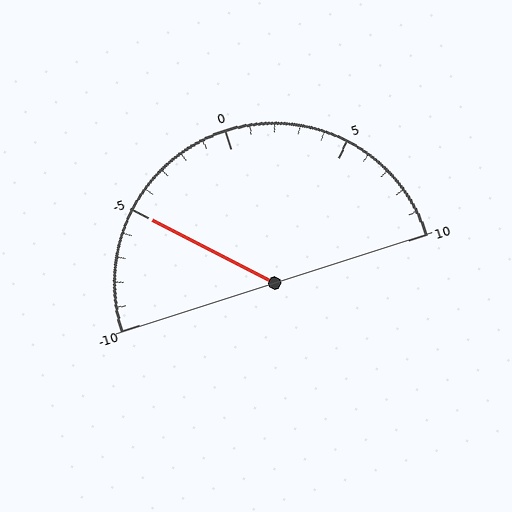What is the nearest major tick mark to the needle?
The nearest major tick mark is -5.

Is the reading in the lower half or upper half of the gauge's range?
The reading is in the lower half of the range (-10 to 10).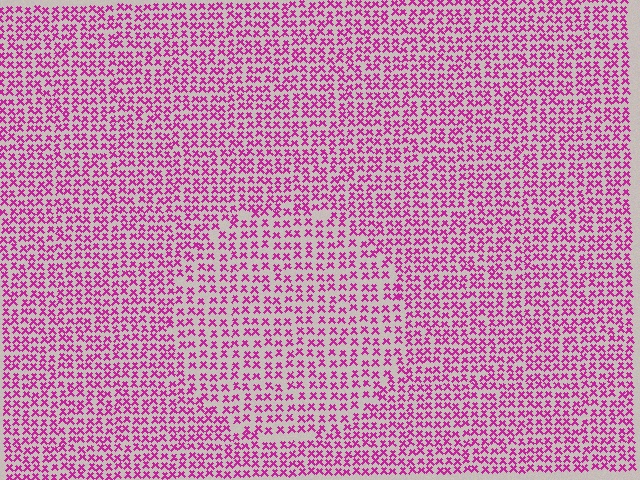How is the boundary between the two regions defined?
The boundary is defined by a change in element density (approximately 1.4x ratio). All elements are the same color, size, and shape.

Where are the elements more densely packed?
The elements are more densely packed outside the circle boundary.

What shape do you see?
I see a circle.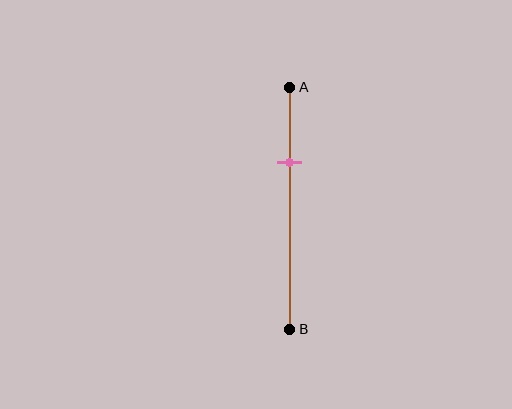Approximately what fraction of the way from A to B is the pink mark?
The pink mark is approximately 30% of the way from A to B.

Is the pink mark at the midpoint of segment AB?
No, the mark is at about 30% from A, not at the 50% midpoint.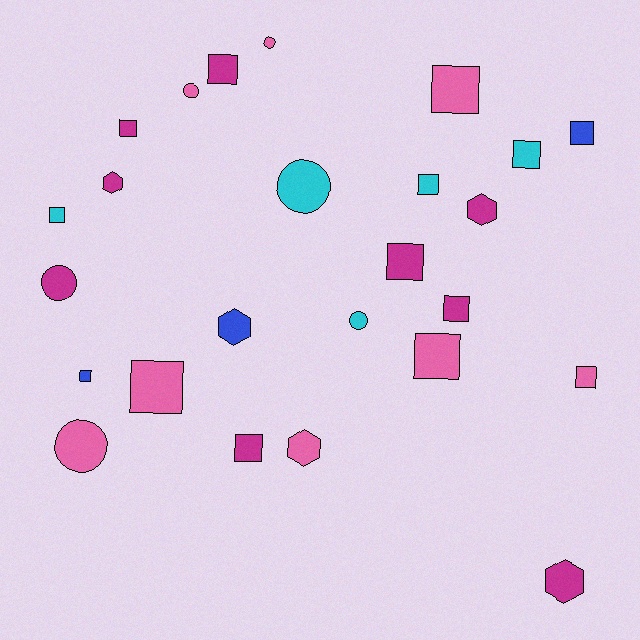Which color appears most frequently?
Magenta, with 9 objects.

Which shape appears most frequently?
Square, with 14 objects.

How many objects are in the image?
There are 25 objects.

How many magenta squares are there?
There are 5 magenta squares.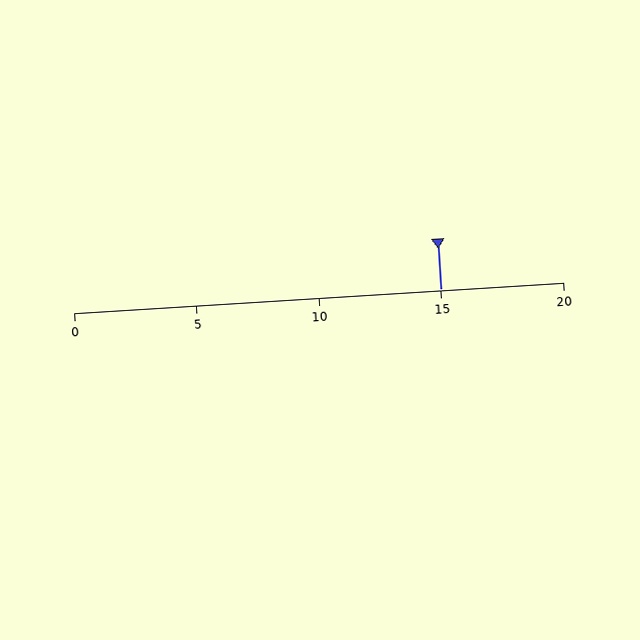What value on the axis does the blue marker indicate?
The marker indicates approximately 15.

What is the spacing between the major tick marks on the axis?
The major ticks are spaced 5 apart.